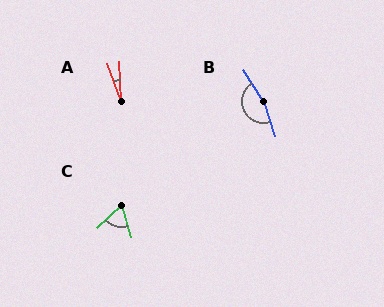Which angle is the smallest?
A, at approximately 18 degrees.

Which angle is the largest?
B, at approximately 165 degrees.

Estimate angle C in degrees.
Approximately 64 degrees.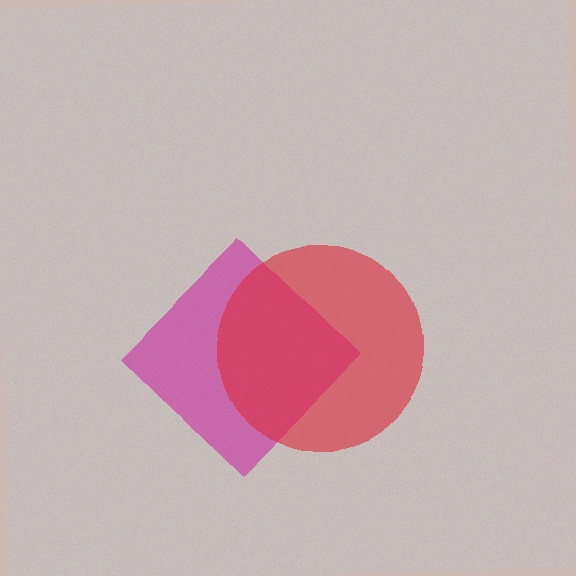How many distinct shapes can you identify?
There are 2 distinct shapes: a magenta diamond, a red circle.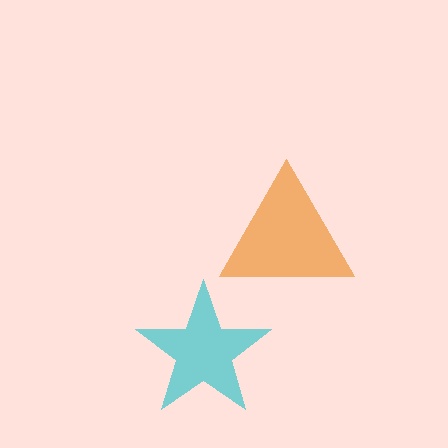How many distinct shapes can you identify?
There are 2 distinct shapes: an orange triangle, a cyan star.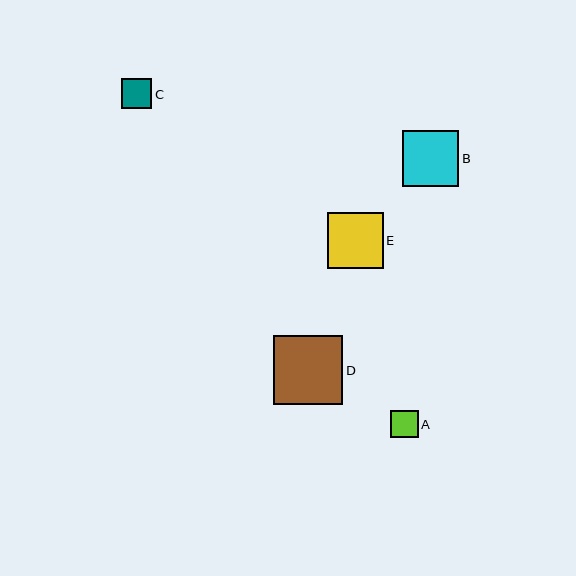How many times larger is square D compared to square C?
Square D is approximately 2.2 times the size of square C.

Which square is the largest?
Square D is the largest with a size of approximately 69 pixels.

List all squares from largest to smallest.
From largest to smallest: D, B, E, C, A.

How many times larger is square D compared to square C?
Square D is approximately 2.2 times the size of square C.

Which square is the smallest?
Square A is the smallest with a size of approximately 27 pixels.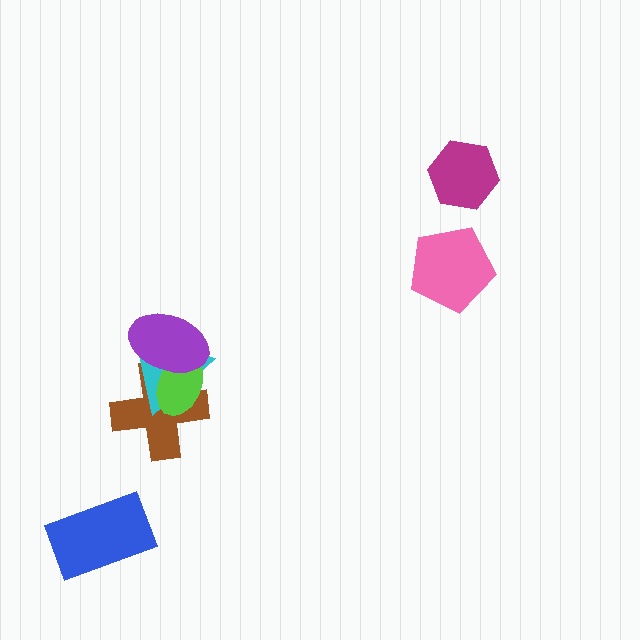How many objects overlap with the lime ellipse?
3 objects overlap with the lime ellipse.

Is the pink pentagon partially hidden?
No, no other shape covers it.